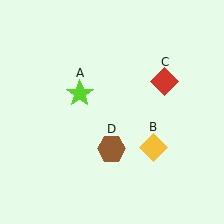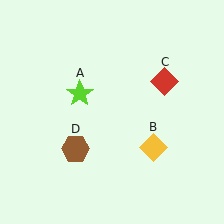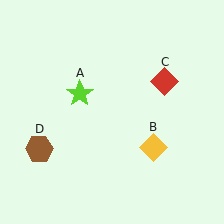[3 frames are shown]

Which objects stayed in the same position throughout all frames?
Lime star (object A) and yellow diamond (object B) and red diamond (object C) remained stationary.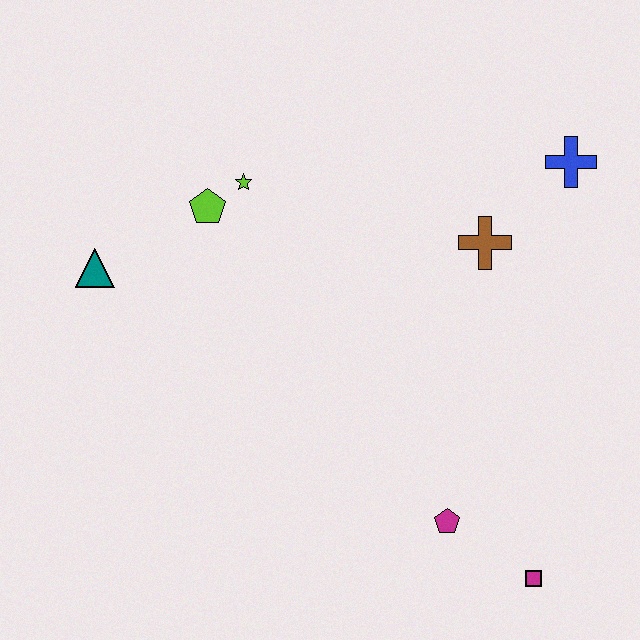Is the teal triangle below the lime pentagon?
Yes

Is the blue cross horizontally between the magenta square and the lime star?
No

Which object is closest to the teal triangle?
The lime pentagon is closest to the teal triangle.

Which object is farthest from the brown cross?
The teal triangle is farthest from the brown cross.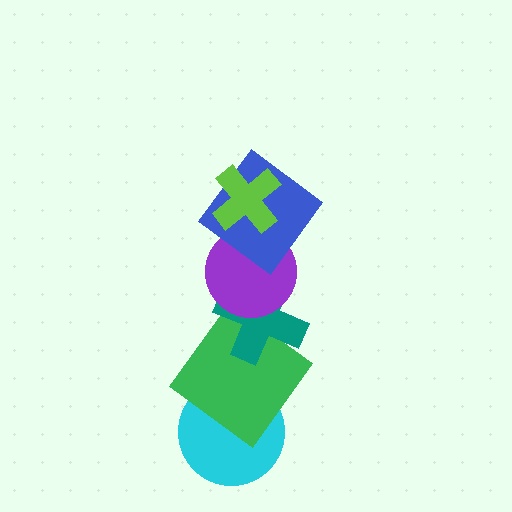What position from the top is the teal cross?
The teal cross is 4th from the top.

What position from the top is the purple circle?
The purple circle is 3rd from the top.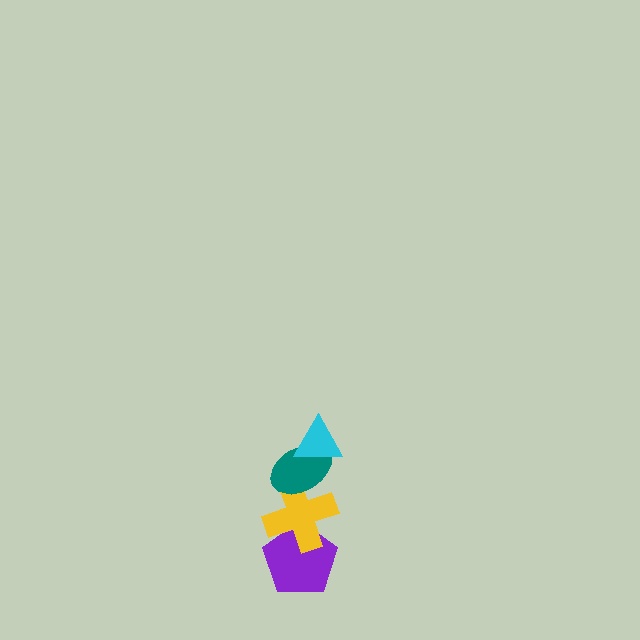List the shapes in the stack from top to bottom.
From top to bottom: the cyan triangle, the teal ellipse, the yellow cross, the purple pentagon.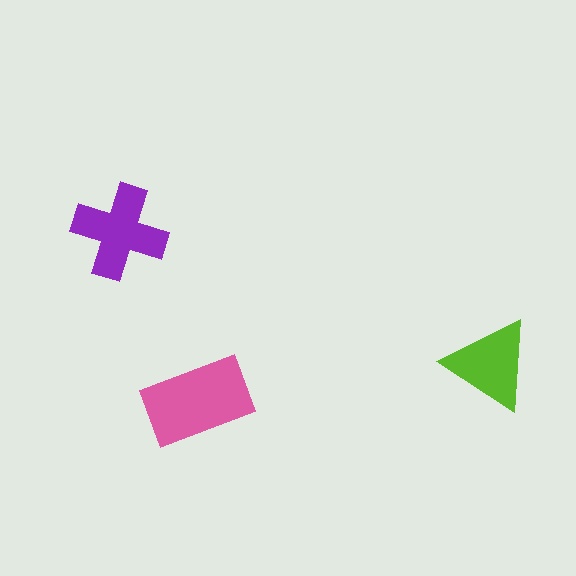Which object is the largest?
The pink rectangle.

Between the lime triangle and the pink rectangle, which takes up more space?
The pink rectangle.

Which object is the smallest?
The lime triangle.